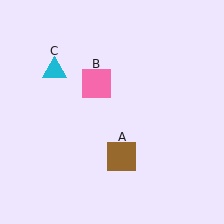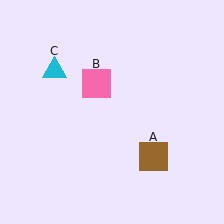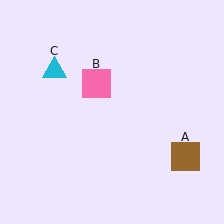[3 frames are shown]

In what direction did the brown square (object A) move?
The brown square (object A) moved right.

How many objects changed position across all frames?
1 object changed position: brown square (object A).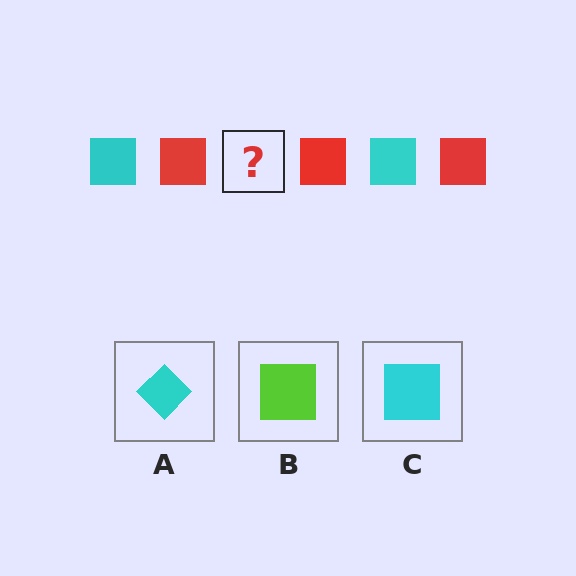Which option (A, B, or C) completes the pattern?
C.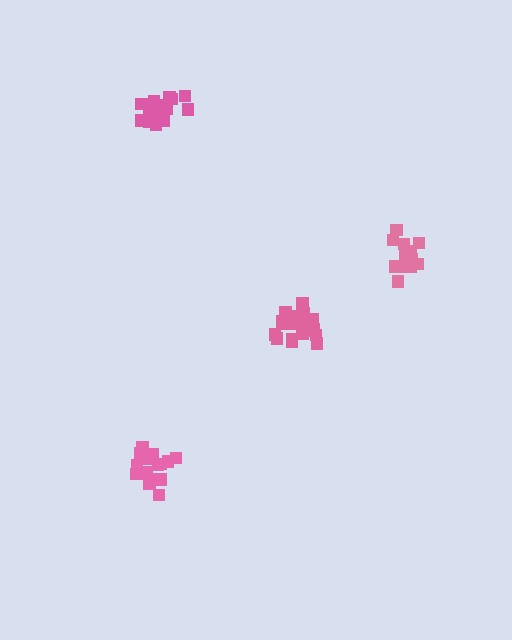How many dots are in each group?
Group 1: 15 dots, Group 2: 19 dots, Group 3: 21 dots, Group 4: 16 dots (71 total).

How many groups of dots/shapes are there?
There are 4 groups.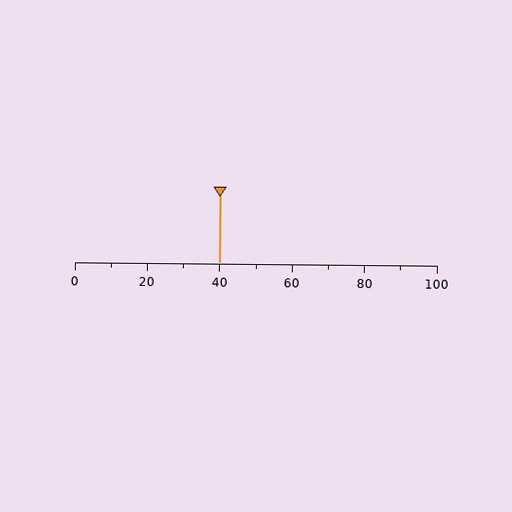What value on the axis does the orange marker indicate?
The marker indicates approximately 40.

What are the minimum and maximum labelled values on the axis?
The axis runs from 0 to 100.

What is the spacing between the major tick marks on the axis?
The major ticks are spaced 20 apart.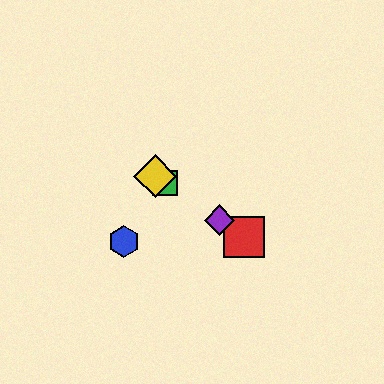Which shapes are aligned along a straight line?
The red square, the green square, the yellow diamond, the purple diamond are aligned along a straight line.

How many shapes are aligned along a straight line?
4 shapes (the red square, the green square, the yellow diamond, the purple diamond) are aligned along a straight line.